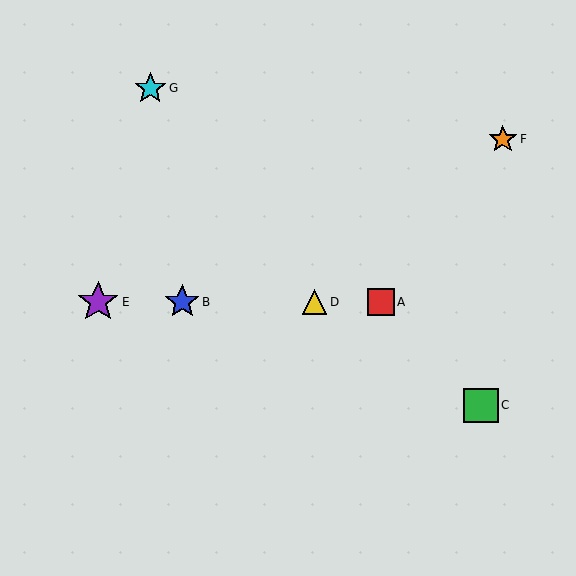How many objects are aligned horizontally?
4 objects (A, B, D, E) are aligned horizontally.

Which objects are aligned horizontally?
Objects A, B, D, E are aligned horizontally.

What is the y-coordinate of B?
Object B is at y≈302.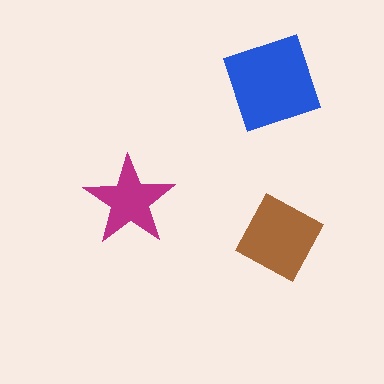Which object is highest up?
The blue diamond is topmost.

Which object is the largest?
The blue diamond.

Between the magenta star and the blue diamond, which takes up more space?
The blue diamond.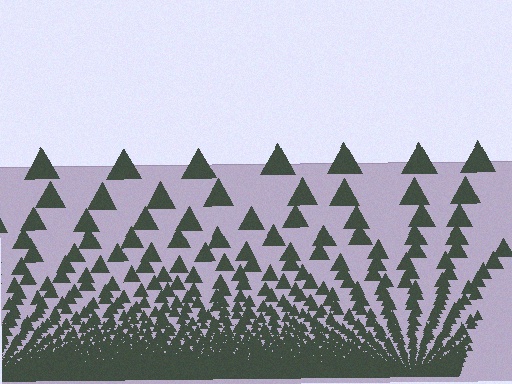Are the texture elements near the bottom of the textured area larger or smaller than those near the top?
Smaller. The gradient is inverted — elements near the bottom are smaller and denser.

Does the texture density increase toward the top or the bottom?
Density increases toward the bottom.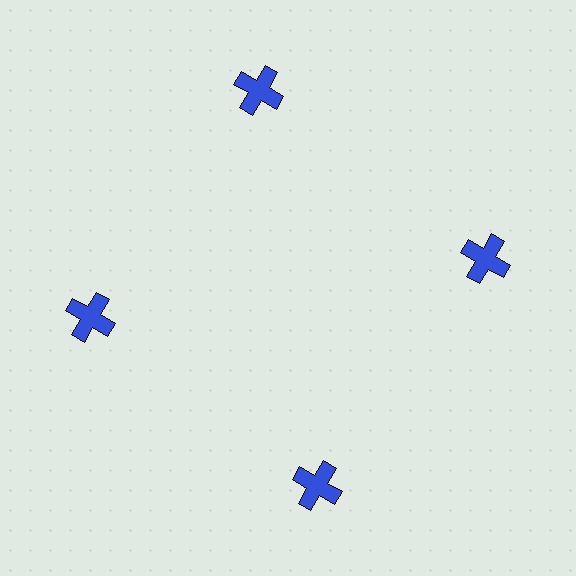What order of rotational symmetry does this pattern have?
This pattern has 4-fold rotational symmetry.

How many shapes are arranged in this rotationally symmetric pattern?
There are 4 shapes, arranged in 4 groups of 1.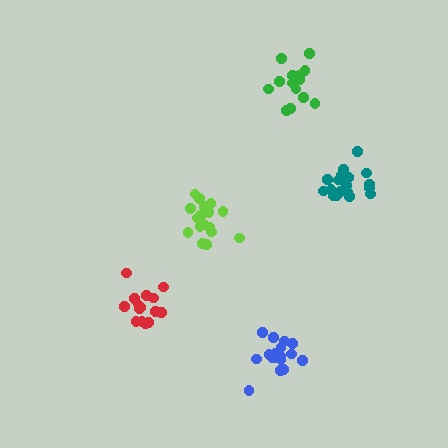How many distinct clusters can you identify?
There are 5 distinct clusters.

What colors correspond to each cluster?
The clusters are colored: green, blue, lime, teal, red.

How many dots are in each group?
Group 1: 14 dots, Group 2: 17 dots, Group 3: 18 dots, Group 4: 19 dots, Group 5: 15 dots (83 total).